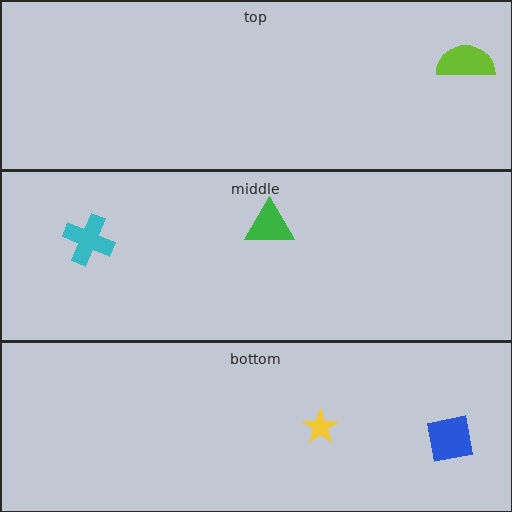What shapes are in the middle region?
The green triangle, the cyan cross.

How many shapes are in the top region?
1.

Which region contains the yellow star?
The bottom region.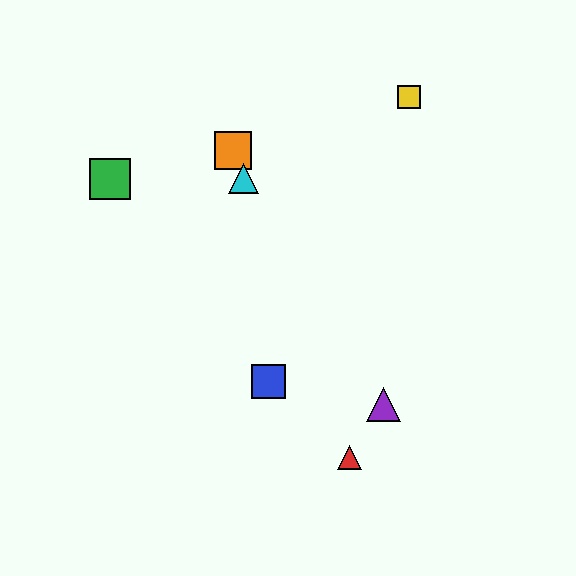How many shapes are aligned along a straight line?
3 shapes (the red triangle, the orange square, the cyan triangle) are aligned along a straight line.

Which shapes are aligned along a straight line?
The red triangle, the orange square, the cyan triangle are aligned along a straight line.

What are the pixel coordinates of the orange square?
The orange square is at (233, 150).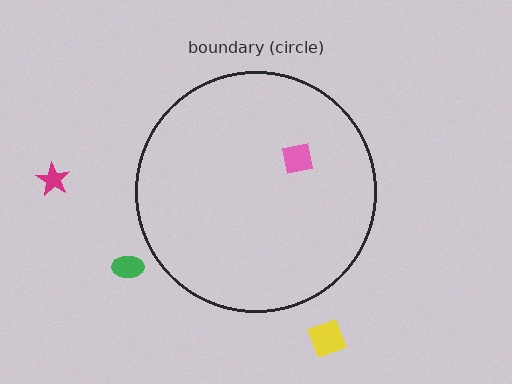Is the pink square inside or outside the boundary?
Inside.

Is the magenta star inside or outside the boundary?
Outside.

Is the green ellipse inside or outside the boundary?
Outside.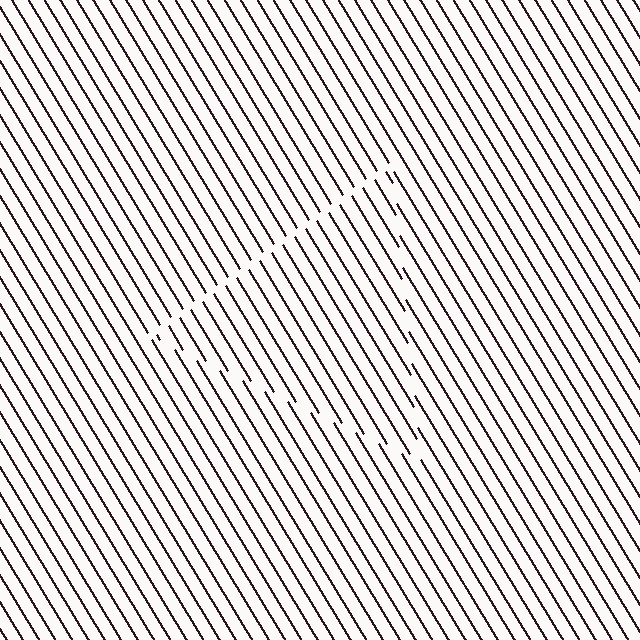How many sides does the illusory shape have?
3 sides — the line-ends trace a triangle.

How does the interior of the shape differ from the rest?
The interior of the shape contains the same grating, shifted by half a period — the contour is defined by the phase discontinuity where line-ends from the inner and outer gratings abut.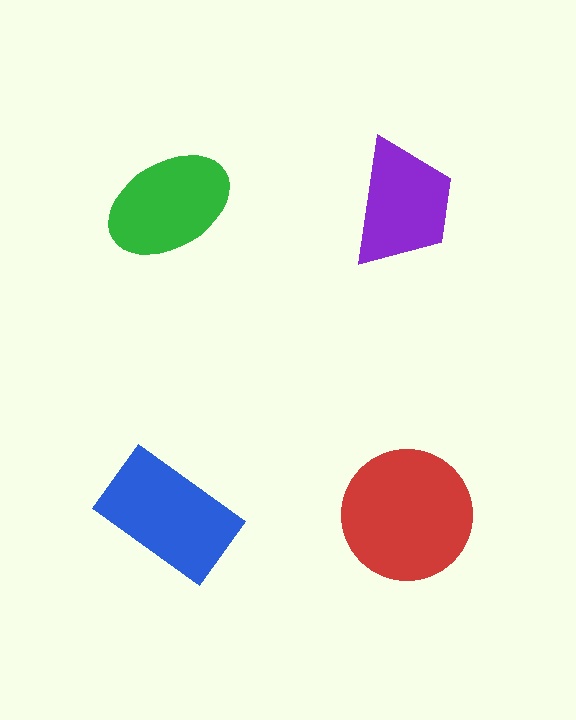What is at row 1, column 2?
A purple trapezoid.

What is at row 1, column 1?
A green ellipse.